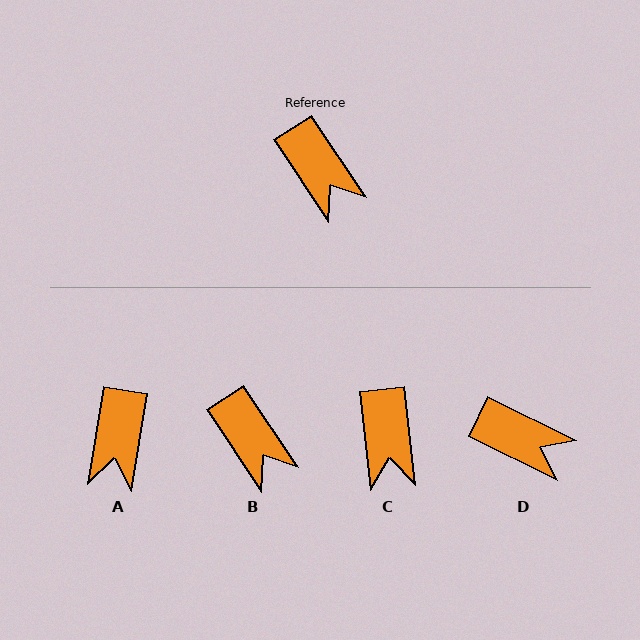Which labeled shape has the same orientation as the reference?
B.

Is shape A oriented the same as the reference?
No, it is off by about 43 degrees.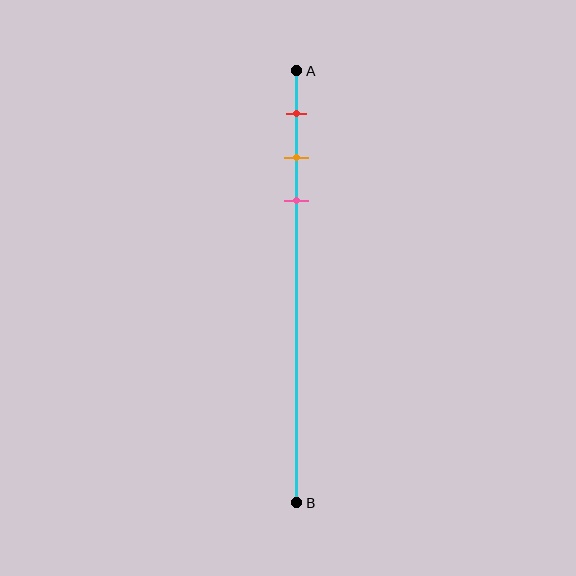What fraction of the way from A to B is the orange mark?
The orange mark is approximately 20% (0.2) of the way from A to B.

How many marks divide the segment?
There are 3 marks dividing the segment.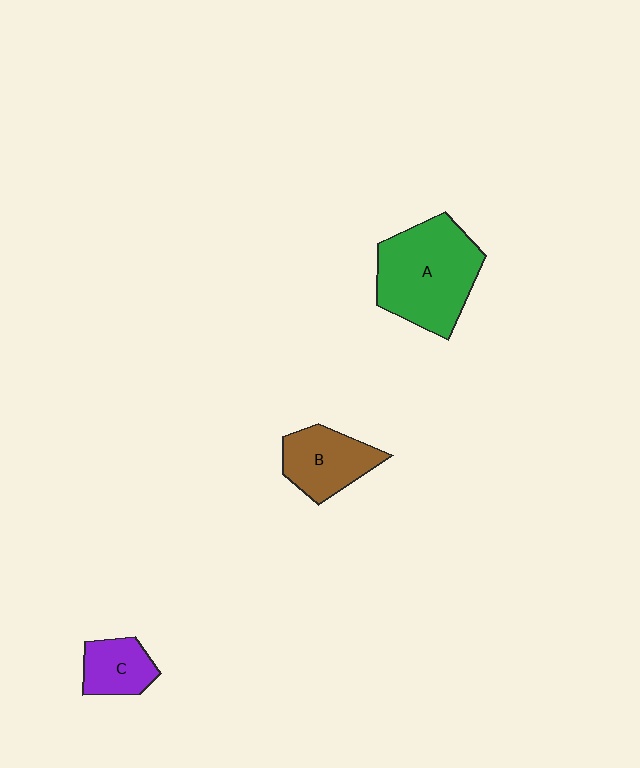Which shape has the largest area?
Shape A (green).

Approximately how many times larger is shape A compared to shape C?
Approximately 2.5 times.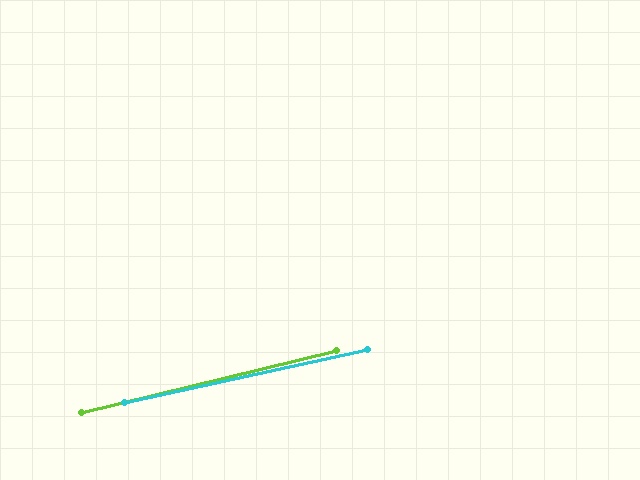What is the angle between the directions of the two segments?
Approximately 1 degree.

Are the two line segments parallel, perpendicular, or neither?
Parallel — their directions differ by only 1.3°.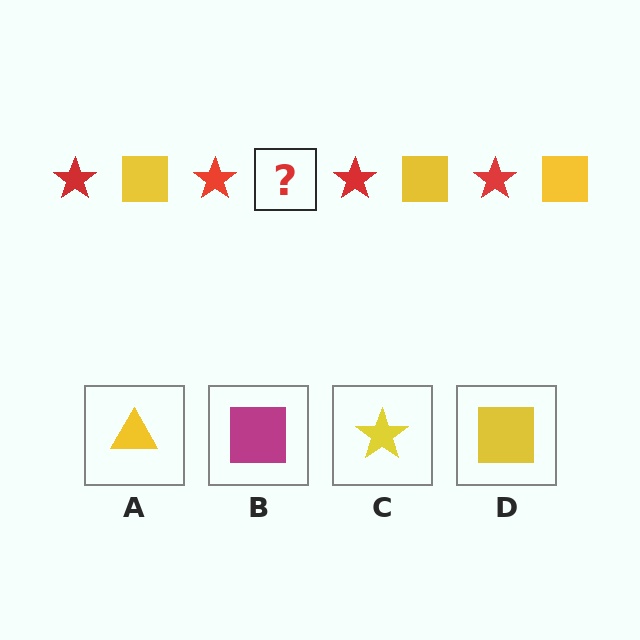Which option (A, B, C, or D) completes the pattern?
D.